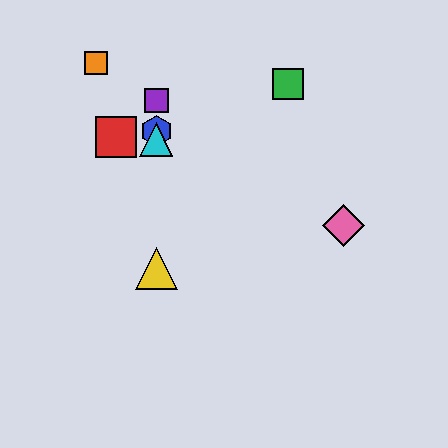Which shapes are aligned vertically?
The blue hexagon, the yellow triangle, the purple square, the cyan triangle are aligned vertically.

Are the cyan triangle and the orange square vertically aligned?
No, the cyan triangle is at x≈156 and the orange square is at x≈96.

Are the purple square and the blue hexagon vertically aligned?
Yes, both are at x≈156.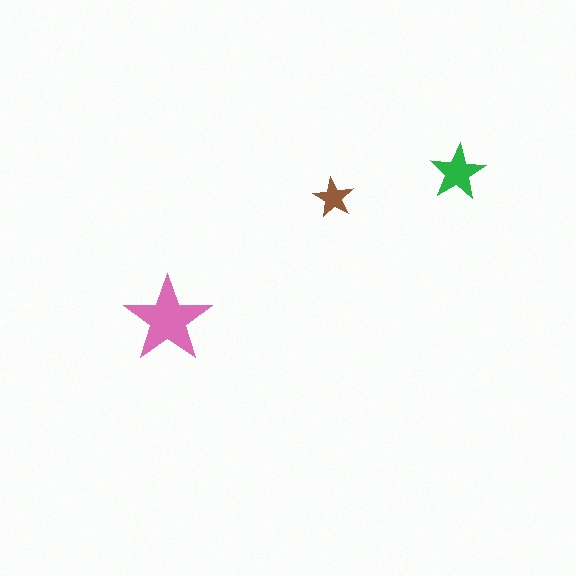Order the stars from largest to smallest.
the pink one, the green one, the brown one.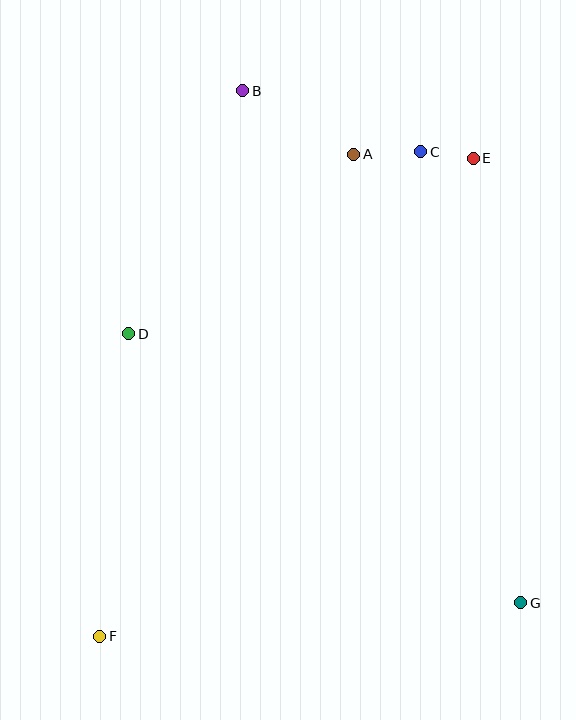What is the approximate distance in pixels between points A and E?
The distance between A and E is approximately 120 pixels.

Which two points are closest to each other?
Points C and E are closest to each other.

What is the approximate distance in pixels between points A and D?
The distance between A and D is approximately 288 pixels.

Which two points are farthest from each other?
Points E and F are farthest from each other.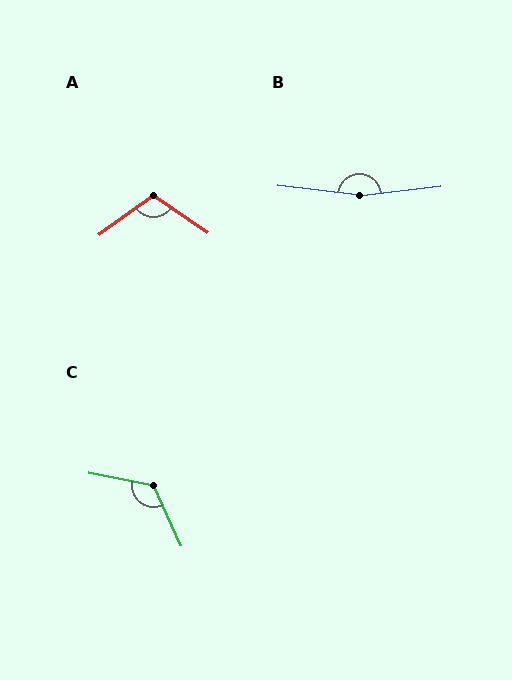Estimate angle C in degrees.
Approximately 125 degrees.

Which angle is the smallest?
A, at approximately 110 degrees.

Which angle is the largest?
B, at approximately 167 degrees.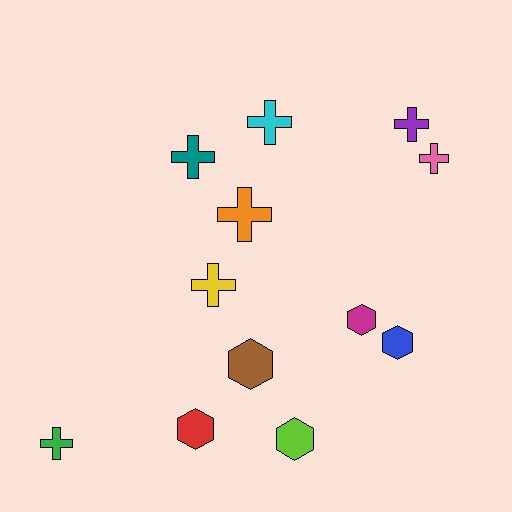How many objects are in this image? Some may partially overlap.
There are 12 objects.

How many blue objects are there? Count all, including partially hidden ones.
There is 1 blue object.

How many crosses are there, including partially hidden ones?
There are 7 crosses.